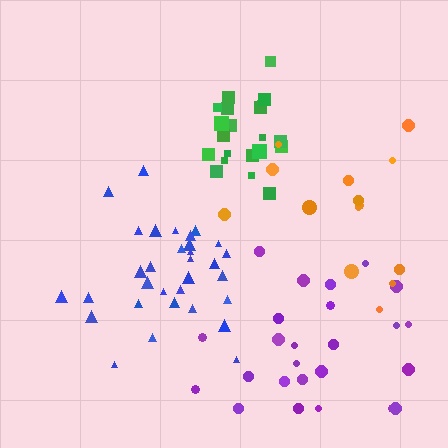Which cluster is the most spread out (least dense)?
Orange.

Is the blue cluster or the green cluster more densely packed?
Green.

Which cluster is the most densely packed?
Green.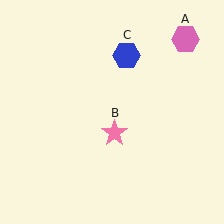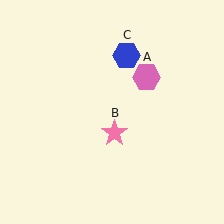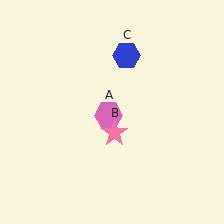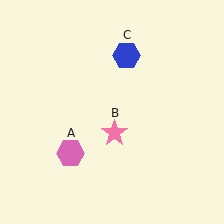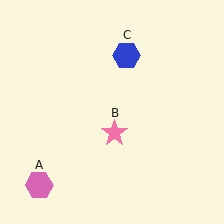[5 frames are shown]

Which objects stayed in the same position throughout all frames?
Pink star (object B) and blue hexagon (object C) remained stationary.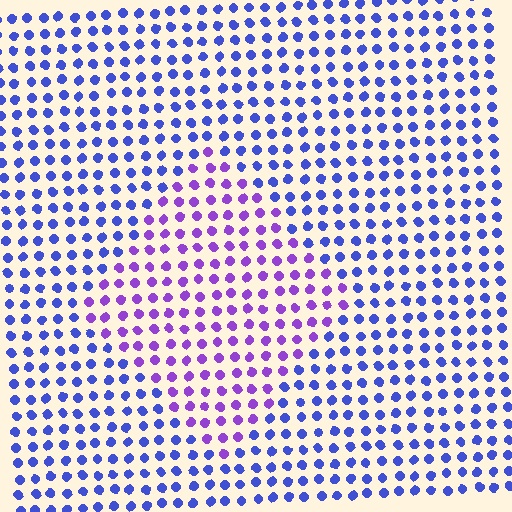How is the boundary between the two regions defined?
The boundary is defined purely by a slight shift in hue (about 41 degrees). Spacing, size, and orientation are identical on both sides.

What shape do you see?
I see a diamond.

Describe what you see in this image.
The image is filled with small blue elements in a uniform arrangement. A diamond-shaped region is visible where the elements are tinted to a slightly different hue, forming a subtle color boundary.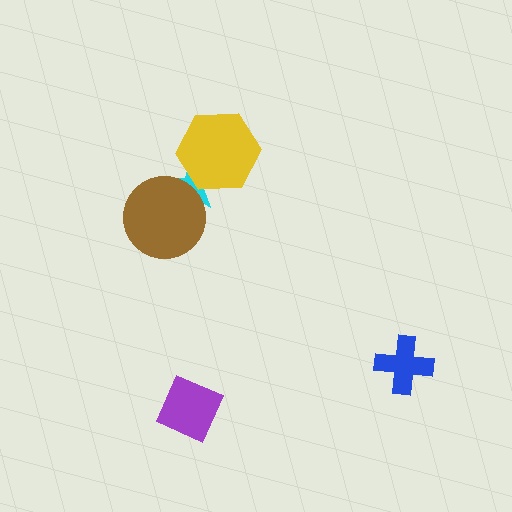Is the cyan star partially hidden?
Yes, it is partially covered by another shape.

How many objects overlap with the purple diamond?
0 objects overlap with the purple diamond.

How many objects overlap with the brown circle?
1 object overlaps with the brown circle.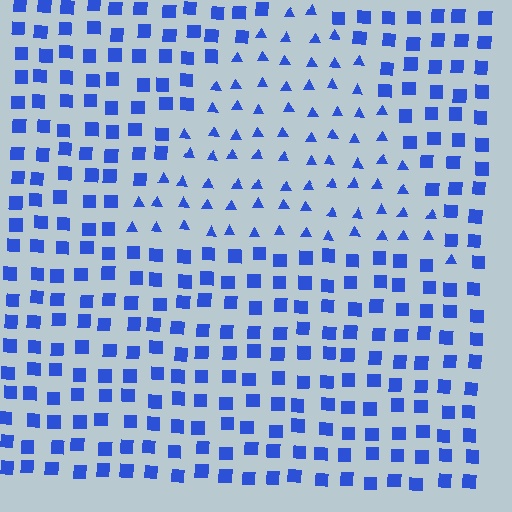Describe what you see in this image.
The image is filled with small blue elements arranged in a uniform grid. A triangle-shaped region contains triangles, while the surrounding area contains squares. The boundary is defined purely by the change in element shape.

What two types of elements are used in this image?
The image uses triangles inside the triangle region and squares outside it.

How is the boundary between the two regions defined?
The boundary is defined by a change in element shape: triangles inside vs. squares outside. All elements share the same color and spacing.